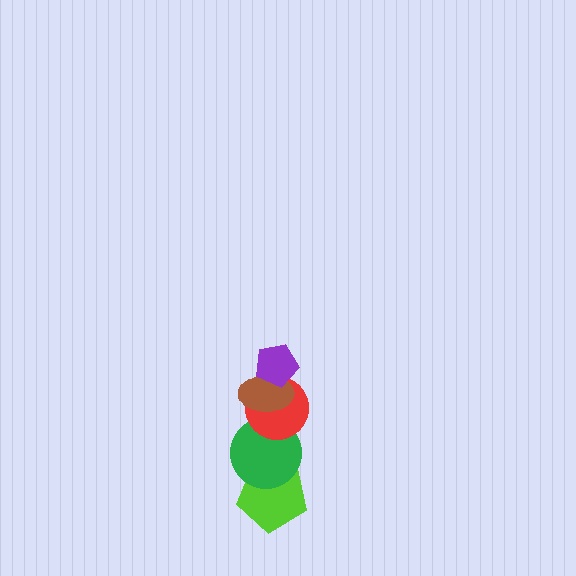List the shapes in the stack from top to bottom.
From top to bottom: the purple pentagon, the brown ellipse, the red circle, the green circle, the lime pentagon.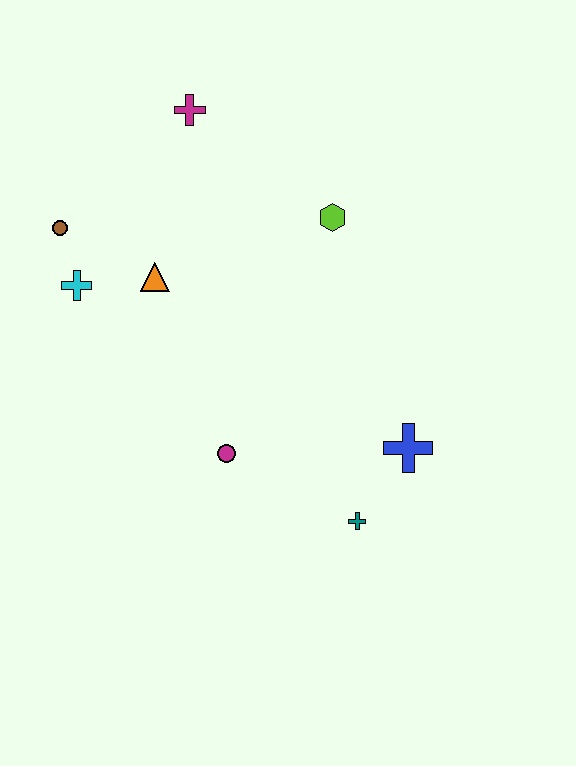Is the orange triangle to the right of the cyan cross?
Yes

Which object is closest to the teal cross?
The blue cross is closest to the teal cross.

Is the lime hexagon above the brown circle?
Yes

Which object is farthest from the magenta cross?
The teal cross is farthest from the magenta cross.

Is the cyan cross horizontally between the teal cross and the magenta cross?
No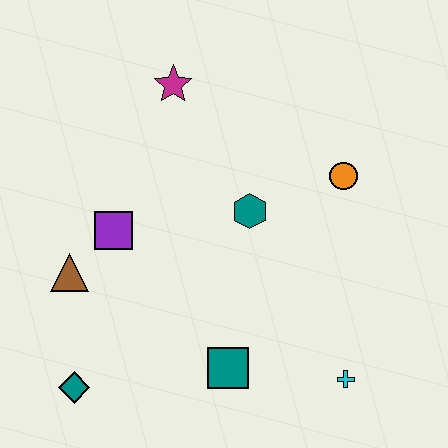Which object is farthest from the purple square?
The cyan cross is farthest from the purple square.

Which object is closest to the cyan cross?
The teal square is closest to the cyan cross.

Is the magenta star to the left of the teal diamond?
No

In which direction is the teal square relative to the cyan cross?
The teal square is to the left of the cyan cross.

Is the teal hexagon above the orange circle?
No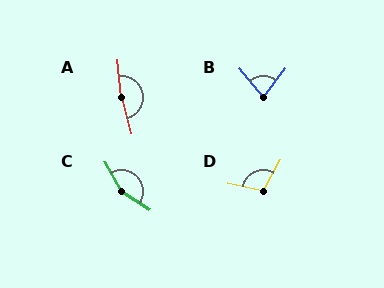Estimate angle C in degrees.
Approximately 153 degrees.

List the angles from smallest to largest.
B (77°), D (107°), C (153°), A (170°).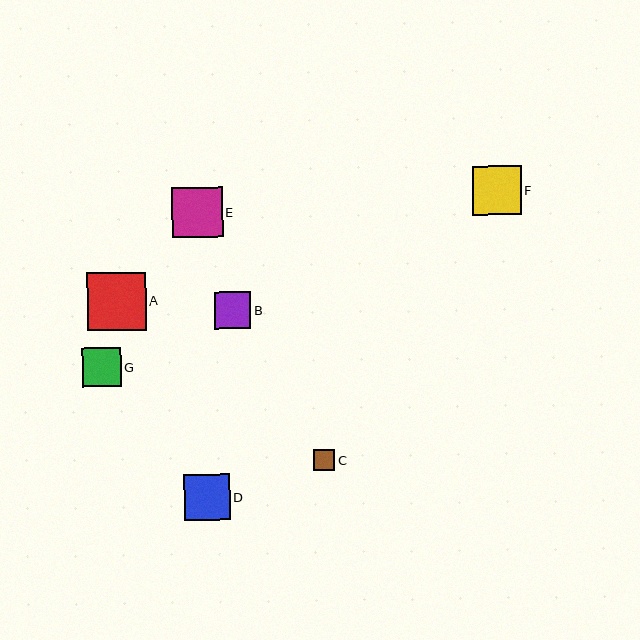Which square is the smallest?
Square C is the smallest with a size of approximately 22 pixels.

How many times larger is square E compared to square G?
Square E is approximately 1.3 times the size of square G.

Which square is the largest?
Square A is the largest with a size of approximately 58 pixels.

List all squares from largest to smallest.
From largest to smallest: A, E, F, D, G, B, C.